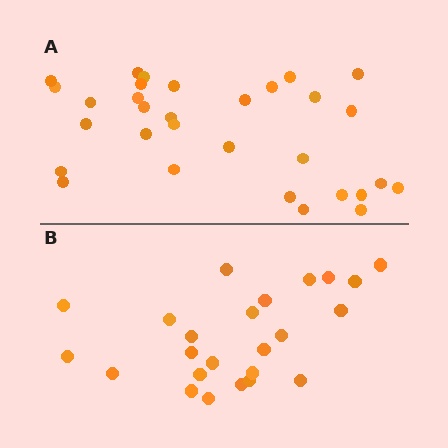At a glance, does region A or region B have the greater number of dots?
Region A (the top region) has more dots.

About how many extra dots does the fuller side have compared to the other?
Region A has roughly 8 or so more dots than region B.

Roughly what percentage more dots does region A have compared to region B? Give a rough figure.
About 30% more.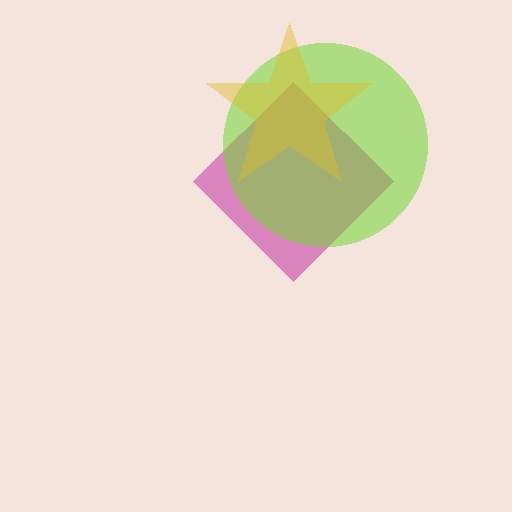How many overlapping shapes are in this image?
There are 3 overlapping shapes in the image.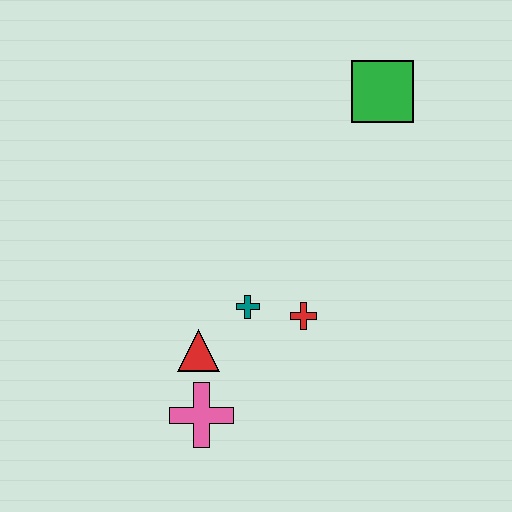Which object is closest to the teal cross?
The red cross is closest to the teal cross.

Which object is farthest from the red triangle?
The green square is farthest from the red triangle.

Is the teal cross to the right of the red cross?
No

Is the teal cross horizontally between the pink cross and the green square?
Yes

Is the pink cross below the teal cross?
Yes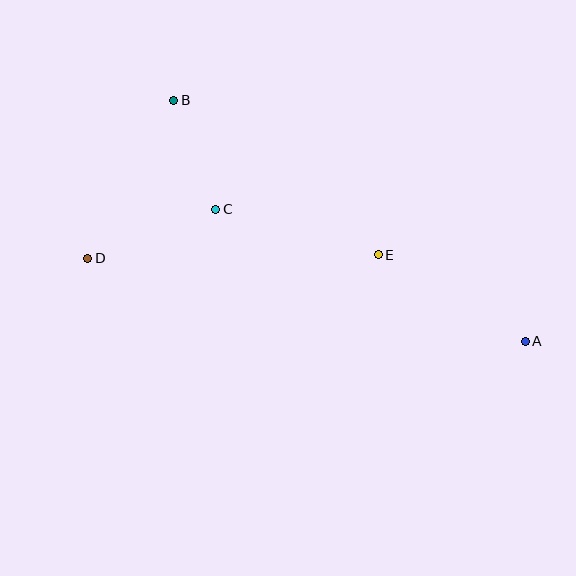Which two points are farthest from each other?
Points A and D are farthest from each other.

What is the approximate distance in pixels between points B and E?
The distance between B and E is approximately 256 pixels.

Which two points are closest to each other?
Points B and C are closest to each other.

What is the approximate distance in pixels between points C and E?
The distance between C and E is approximately 168 pixels.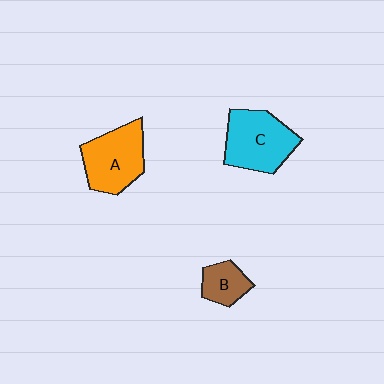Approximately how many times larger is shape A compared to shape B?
Approximately 2.0 times.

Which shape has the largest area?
Shape C (cyan).